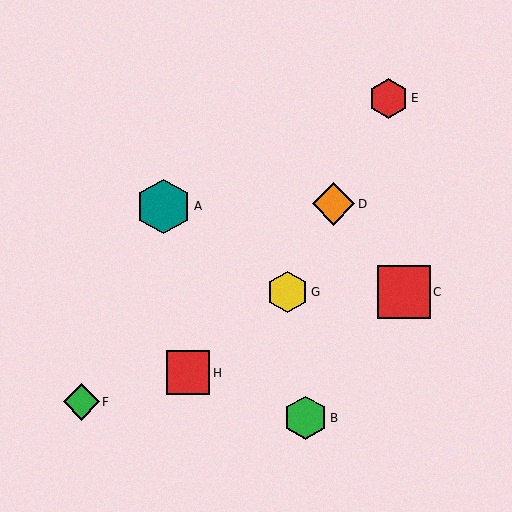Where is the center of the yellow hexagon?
The center of the yellow hexagon is at (287, 292).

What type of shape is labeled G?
Shape G is a yellow hexagon.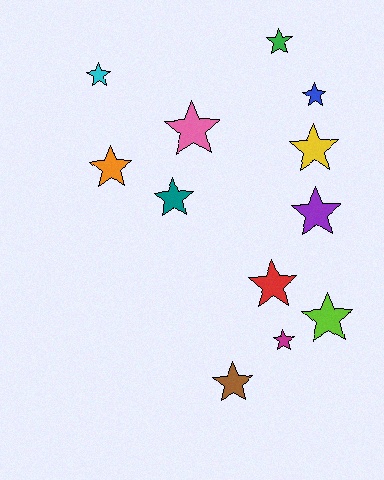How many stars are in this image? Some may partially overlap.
There are 12 stars.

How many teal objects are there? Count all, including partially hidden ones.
There is 1 teal object.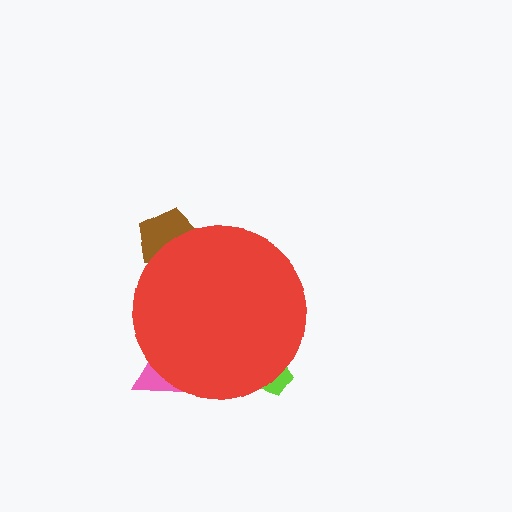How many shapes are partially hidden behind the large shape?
3 shapes are partially hidden.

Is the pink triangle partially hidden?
Yes, the pink triangle is partially hidden behind the red circle.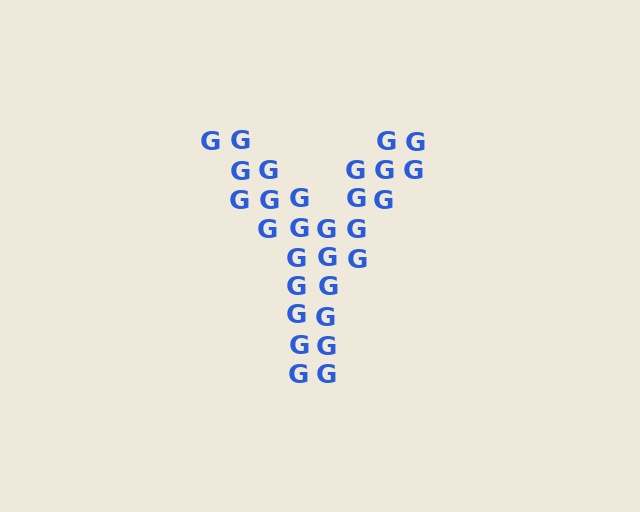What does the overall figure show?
The overall figure shows the letter Y.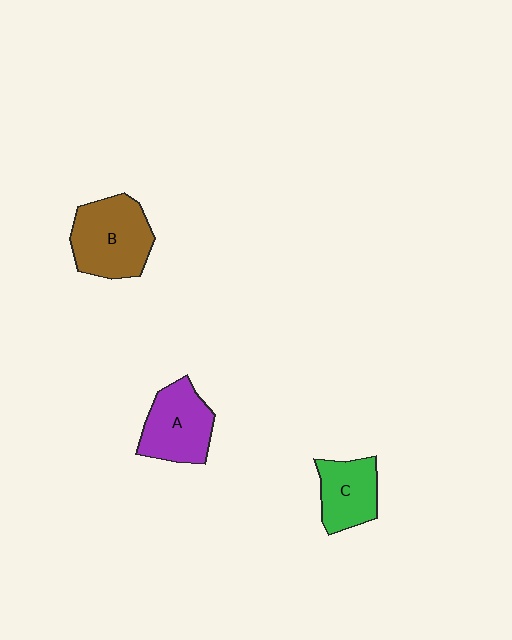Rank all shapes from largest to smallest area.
From largest to smallest: B (brown), A (purple), C (green).